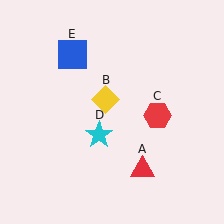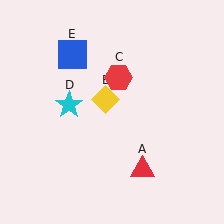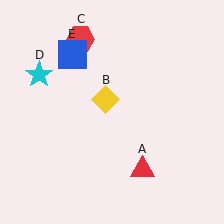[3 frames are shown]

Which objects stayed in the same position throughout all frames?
Red triangle (object A) and yellow diamond (object B) and blue square (object E) remained stationary.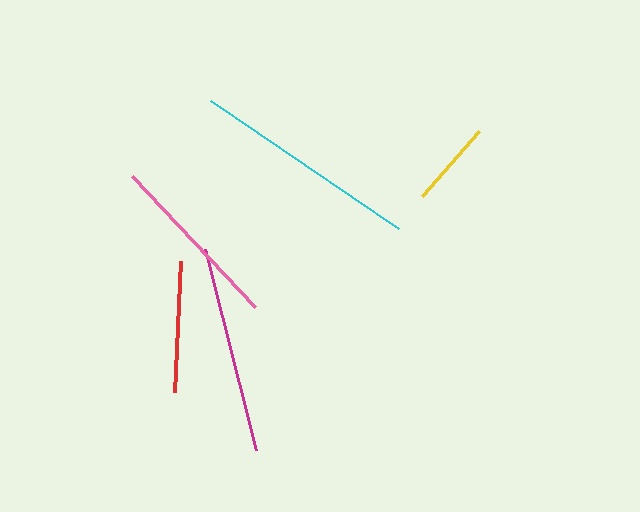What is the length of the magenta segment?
The magenta segment is approximately 207 pixels long.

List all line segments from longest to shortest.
From longest to shortest: cyan, magenta, pink, red, yellow.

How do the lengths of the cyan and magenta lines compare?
The cyan and magenta lines are approximately the same length.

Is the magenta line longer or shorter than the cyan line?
The cyan line is longer than the magenta line.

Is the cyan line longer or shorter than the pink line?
The cyan line is longer than the pink line.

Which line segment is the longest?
The cyan line is the longest at approximately 228 pixels.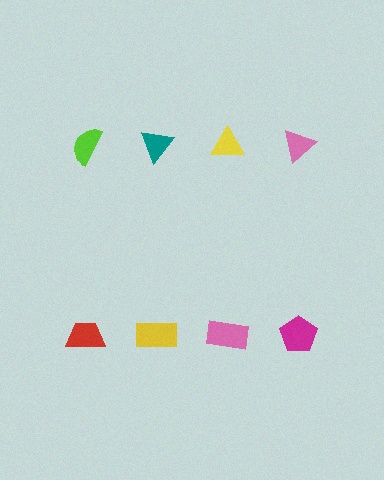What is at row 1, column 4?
A pink triangle.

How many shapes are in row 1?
4 shapes.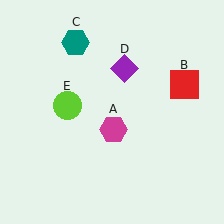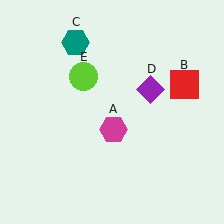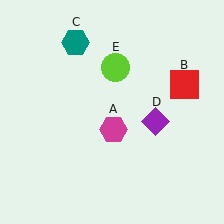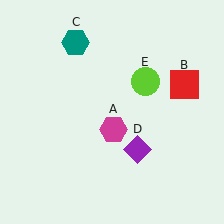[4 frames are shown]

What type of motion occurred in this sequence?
The purple diamond (object D), lime circle (object E) rotated clockwise around the center of the scene.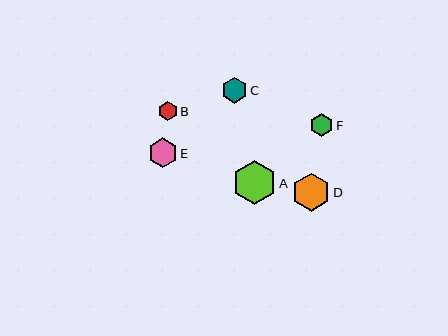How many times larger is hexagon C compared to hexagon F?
Hexagon C is approximately 1.1 times the size of hexagon F.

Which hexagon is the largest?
Hexagon A is the largest with a size of approximately 44 pixels.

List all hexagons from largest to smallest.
From largest to smallest: A, D, E, C, F, B.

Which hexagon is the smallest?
Hexagon B is the smallest with a size of approximately 19 pixels.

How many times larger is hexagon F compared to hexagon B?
Hexagon F is approximately 1.2 times the size of hexagon B.